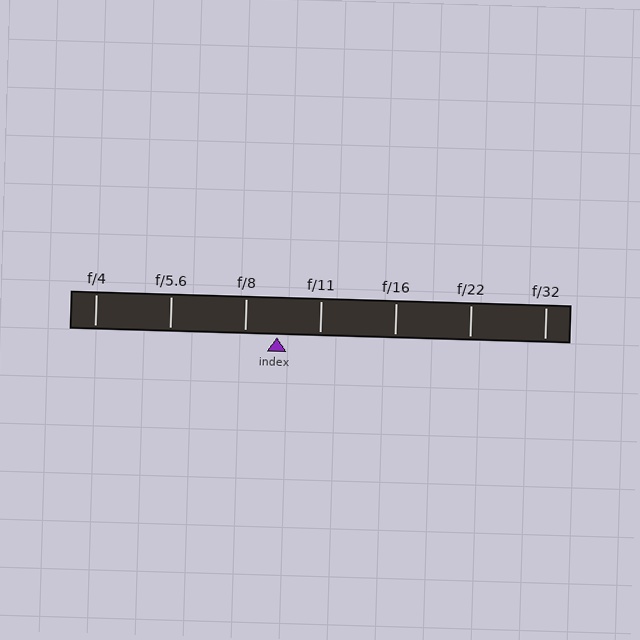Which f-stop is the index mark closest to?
The index mark is closest to f/8.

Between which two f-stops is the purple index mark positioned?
The index mark is between f/8 and f/11.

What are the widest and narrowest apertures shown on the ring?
The widest aperture shown is f/4 and the narrowest is f/32.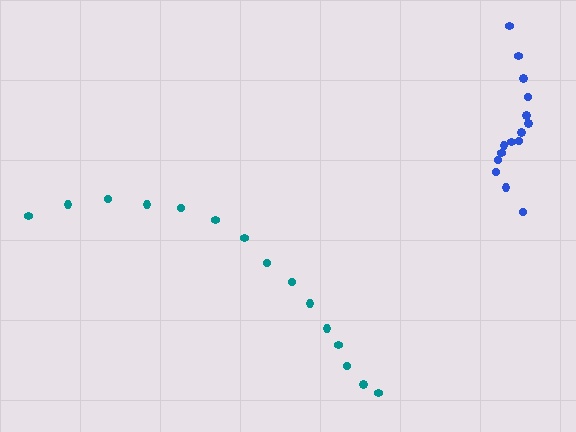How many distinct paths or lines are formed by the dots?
There are 2 distinct paths.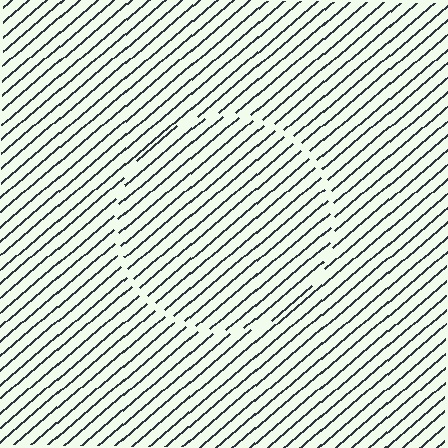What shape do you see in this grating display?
An illusory circle. The interior of the shape contains the same grating, shifted by half a period — the contour is defined by the phase discontinuity where line-ends from the inner and outer gratings abut.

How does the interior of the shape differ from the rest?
The interior of the shape contains the same grating, shifted by half a period — the contour is defined by the phase discontinuity where line-ends from the inner and outer gratings abut.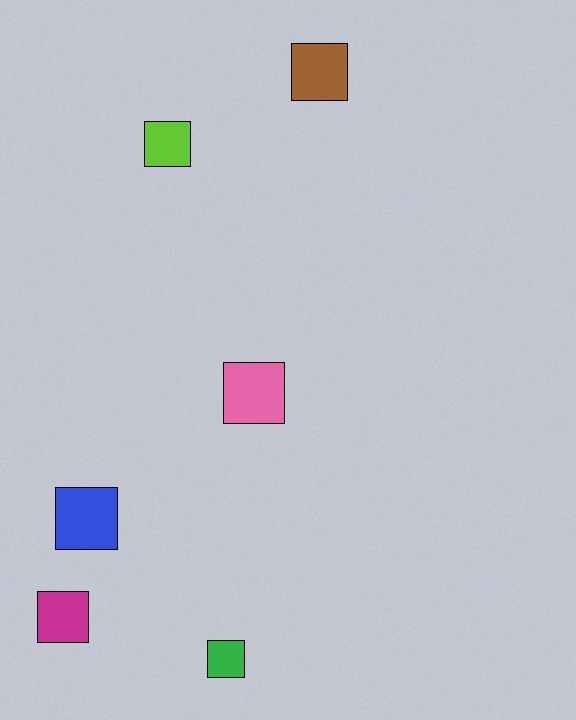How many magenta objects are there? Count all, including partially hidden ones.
There is 1 magenta object.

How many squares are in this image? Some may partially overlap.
There are 6 squares.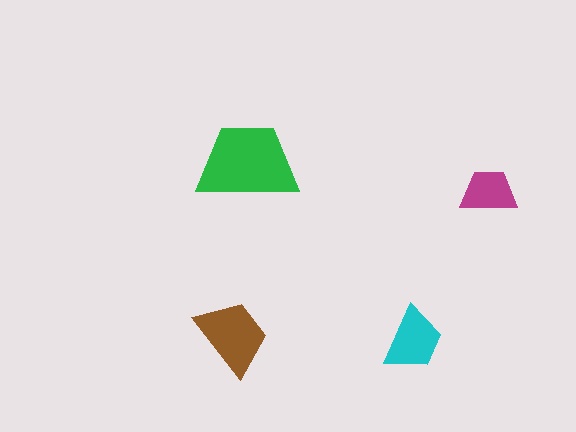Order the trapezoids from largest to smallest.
the green one, the brown one, the cyan one, the magenta one.